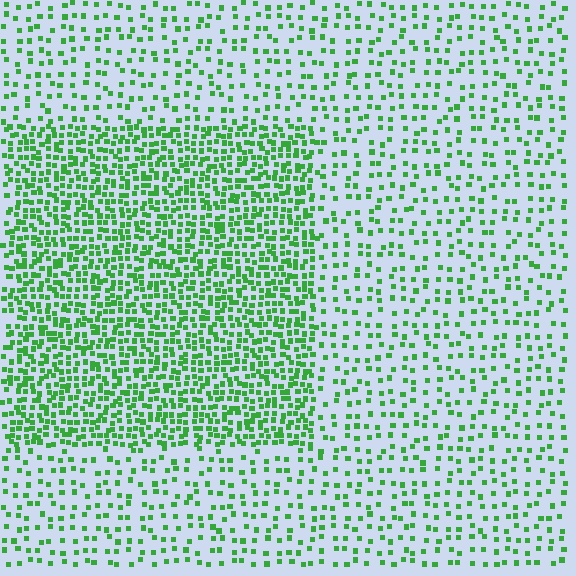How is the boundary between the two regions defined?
The boundary is defined by a change in element density (approximately 2.4x ratio). All elements are the same color, size, and shape.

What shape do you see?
I see a rectangle.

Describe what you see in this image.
The image contains small green elements arranged at two different densities. A rectangle-shaped region is visible where the elements are more densely packed than the surrounding area.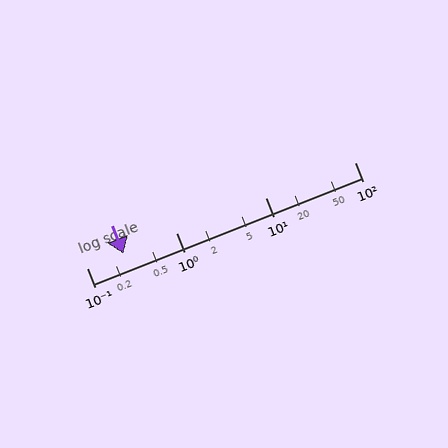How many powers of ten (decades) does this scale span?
The scale spans 3 decades, from 0.1 to 100.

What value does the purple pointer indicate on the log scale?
The pointer indicates approximately 0.26.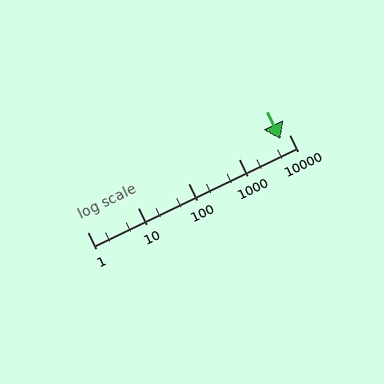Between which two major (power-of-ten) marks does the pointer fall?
The pointer is between 1000 and 10000.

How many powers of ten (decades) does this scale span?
The scale spans 4 decades, from 1 to 10000.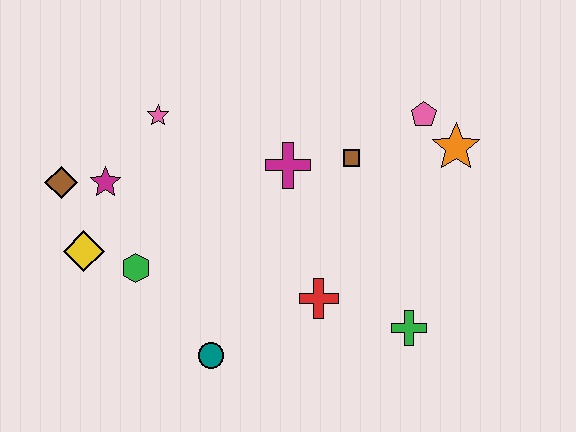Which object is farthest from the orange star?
The brown diamond is farthest from the orange star.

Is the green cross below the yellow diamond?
Yes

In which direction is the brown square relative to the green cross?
The brown square is above the green cross.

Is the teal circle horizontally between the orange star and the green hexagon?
Yes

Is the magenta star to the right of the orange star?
No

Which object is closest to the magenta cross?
The brown square is closest to the magenta cross.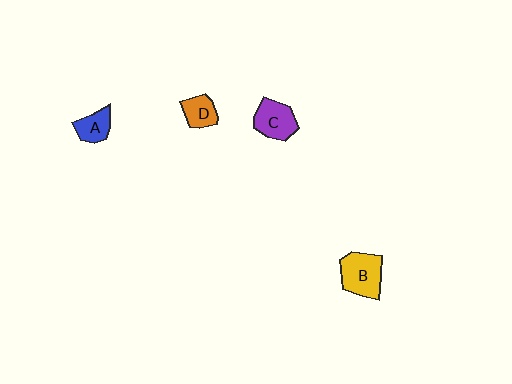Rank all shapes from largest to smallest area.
From largest to smallest: B (yellow), C (purple), D (orange), A (blue).